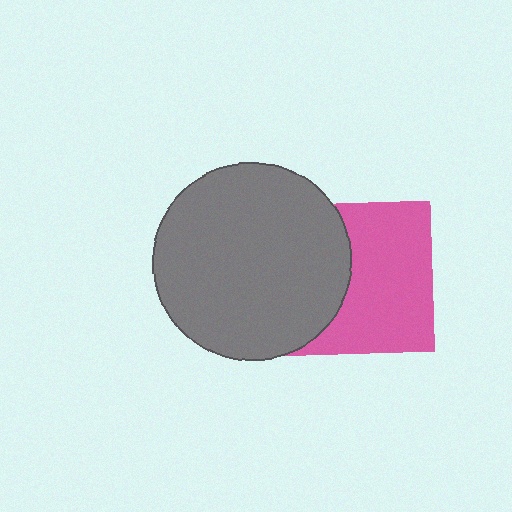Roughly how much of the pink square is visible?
About half of it is visible (roughly 63%).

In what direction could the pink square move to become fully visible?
The pink square could move right. That would shift it out from behind the gray circle entirely.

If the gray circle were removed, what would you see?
You would see the complete pink square.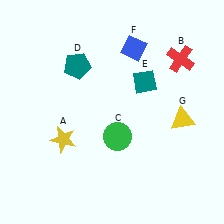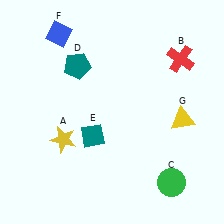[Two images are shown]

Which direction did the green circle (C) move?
The green circle (C) moved right.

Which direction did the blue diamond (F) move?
The blue diamond (F) moved left.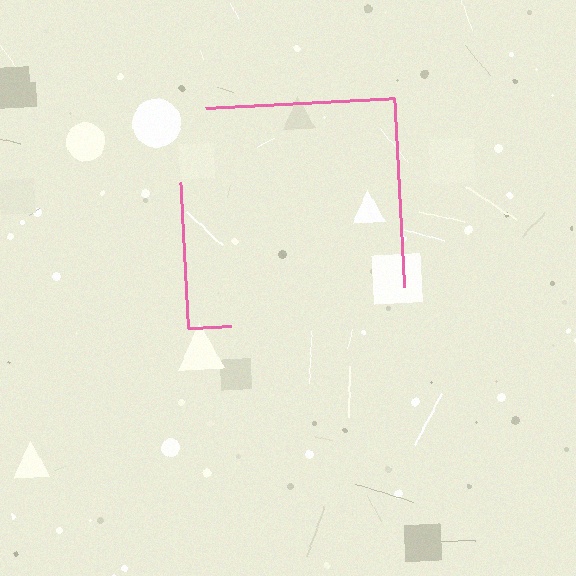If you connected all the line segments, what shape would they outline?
They would outline a square.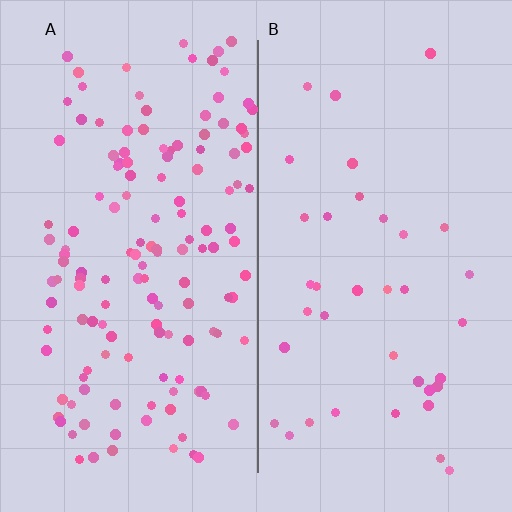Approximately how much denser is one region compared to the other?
Approximately 3.8× — region A over region B.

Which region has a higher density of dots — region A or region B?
A (the left).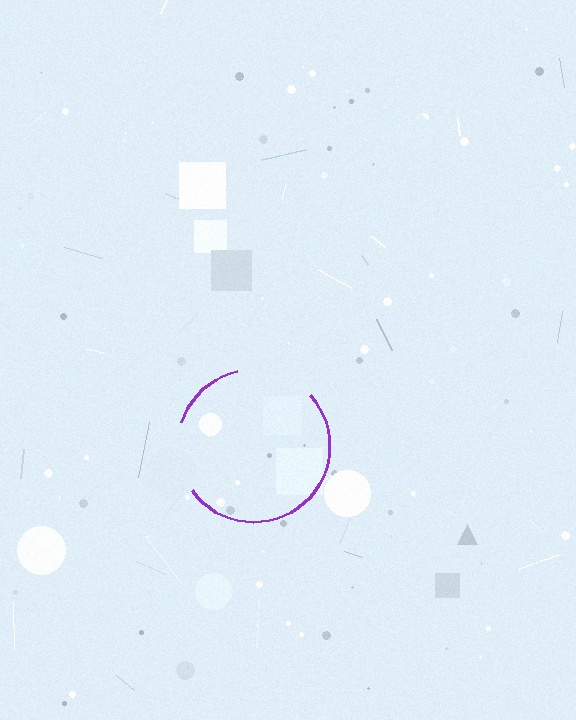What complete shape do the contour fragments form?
The contour fragments form a circle.